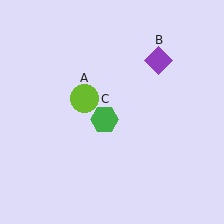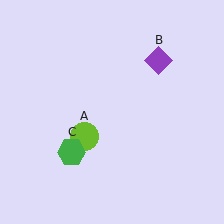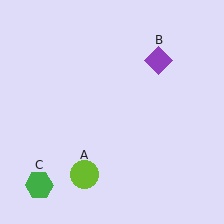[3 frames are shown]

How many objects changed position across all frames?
2 objects changed position: lime circle (object A), green hexagon (object C).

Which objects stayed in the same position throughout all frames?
Purple diamond (object B) remained stationary.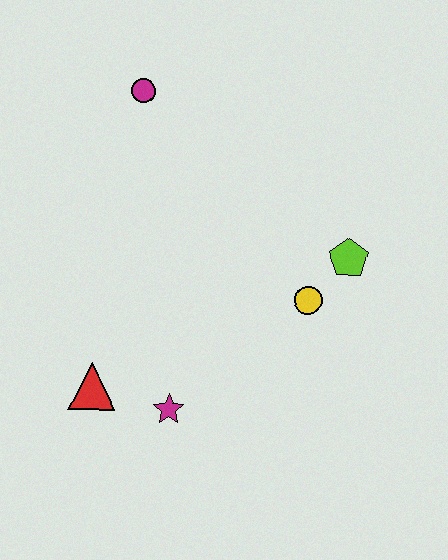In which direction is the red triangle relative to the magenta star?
The red triangle is to the left of the magenta star.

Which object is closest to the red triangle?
The magenta star is closest to the red triangle.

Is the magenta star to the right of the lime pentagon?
No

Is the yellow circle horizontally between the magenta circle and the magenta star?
No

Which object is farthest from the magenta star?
The magenta circle is farthest from the magenta star.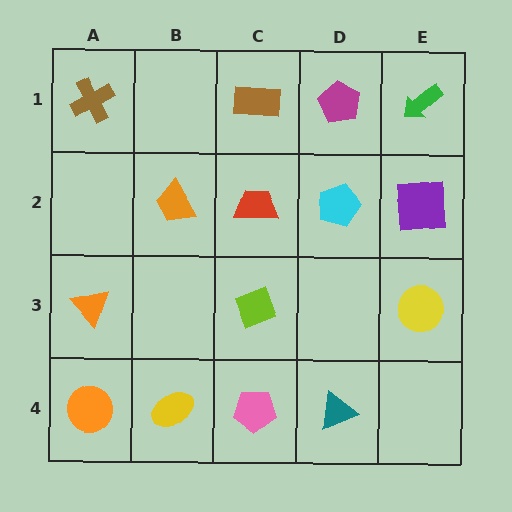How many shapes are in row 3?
3 shapes.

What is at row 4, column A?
An orange circle.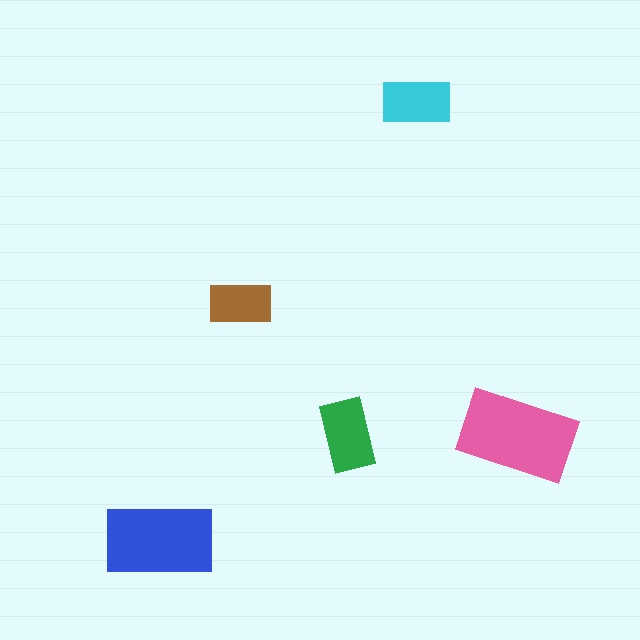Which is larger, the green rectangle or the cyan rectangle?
The green one.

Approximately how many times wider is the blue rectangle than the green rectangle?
About 1.5 times wider.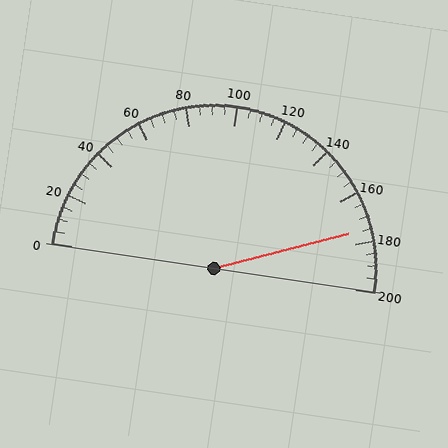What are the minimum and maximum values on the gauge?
The gauge ranges from 0 to 200.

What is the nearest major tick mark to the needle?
The nearest major tick mark is 180.